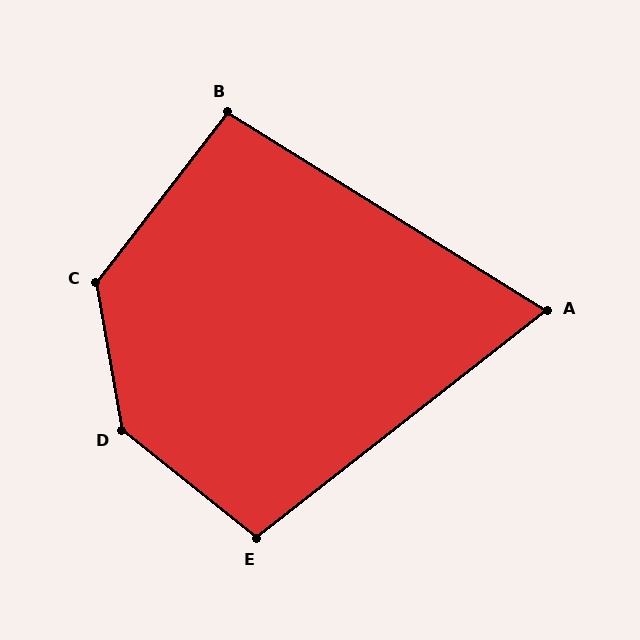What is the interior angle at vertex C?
Approximately 132 degrees (obtuse).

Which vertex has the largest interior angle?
D, at approximately 138 degrees.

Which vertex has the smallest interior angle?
A, at approximately 70 degrees.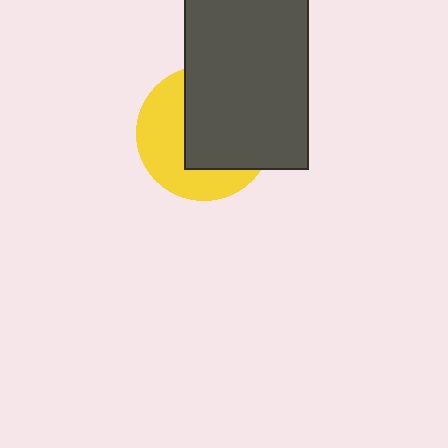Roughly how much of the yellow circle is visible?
A small part of it is visible (roughly 44%).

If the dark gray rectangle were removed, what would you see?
You would see the complete yellow circle.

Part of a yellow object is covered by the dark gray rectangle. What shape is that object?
It is a circle.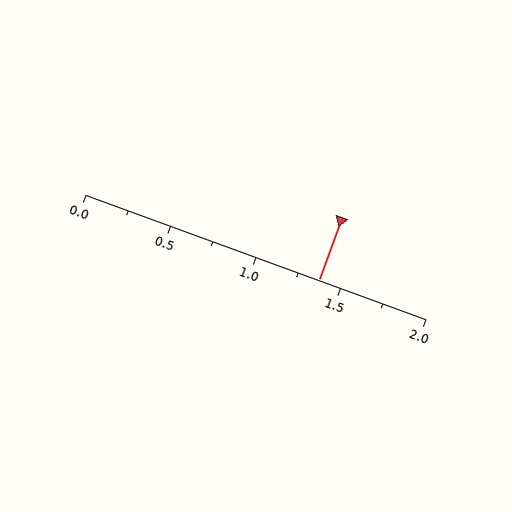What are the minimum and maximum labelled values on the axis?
The axis runs from 0.0 to 2.0.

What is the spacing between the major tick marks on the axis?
The major ticks are spaced 0.5 apart.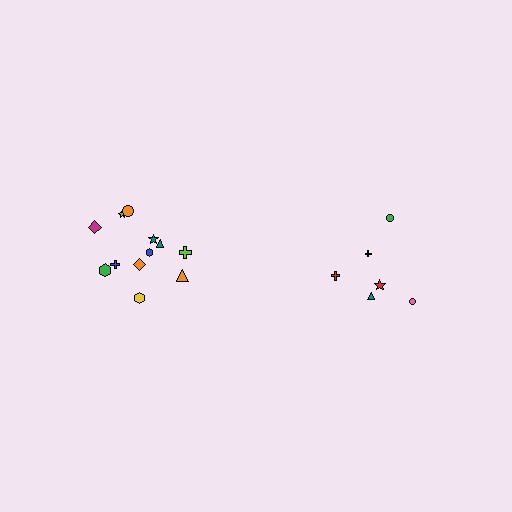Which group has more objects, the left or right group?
The left group.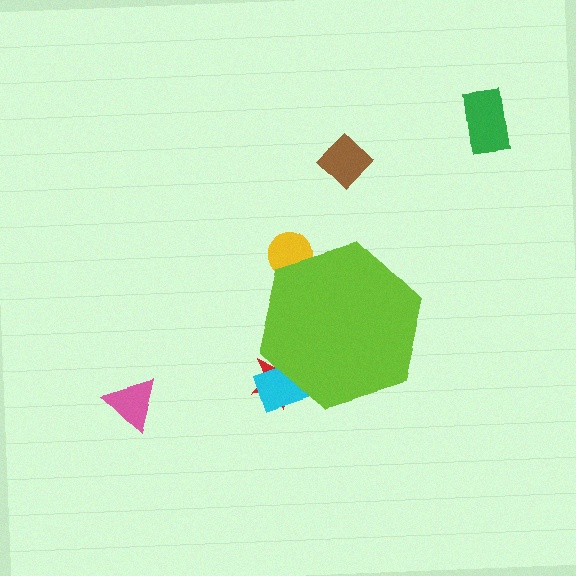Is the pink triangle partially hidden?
No, the pink triangle is fully visible.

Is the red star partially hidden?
Yes, the red star is partially hidden behind the lime hexagon.